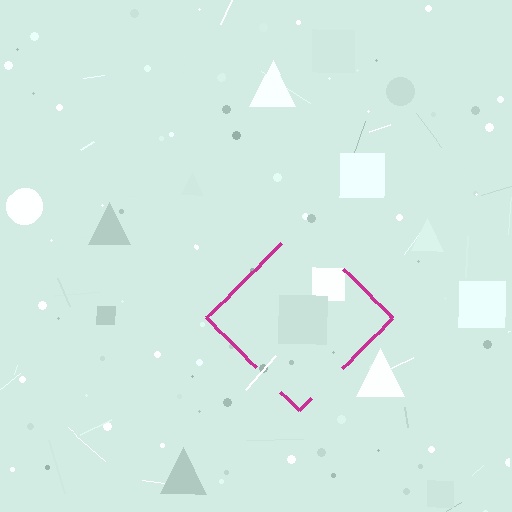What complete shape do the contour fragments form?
The contour fragments form a diamond.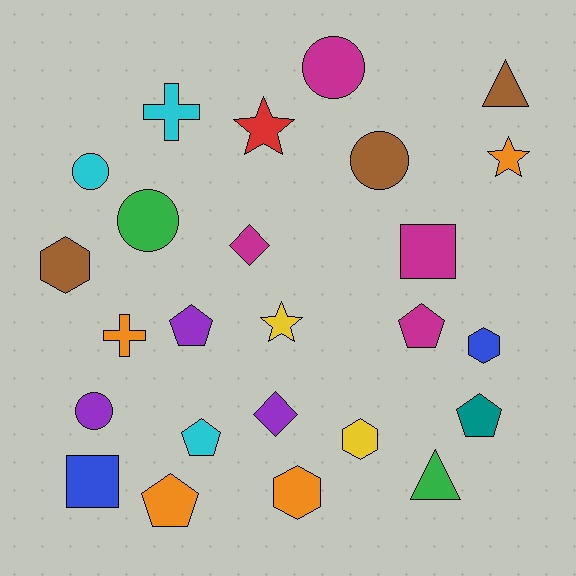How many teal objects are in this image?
There is 1 teal object.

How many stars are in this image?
There are 3 stars.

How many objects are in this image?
There are 25 objects.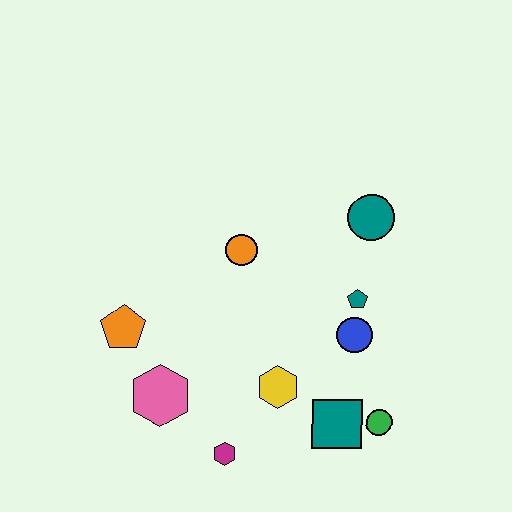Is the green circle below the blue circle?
Yes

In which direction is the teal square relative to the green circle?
The teal square is to the left of the green circle.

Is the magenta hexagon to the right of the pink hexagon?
Yes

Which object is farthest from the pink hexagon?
The teal circle is farthest from the pink hexagon.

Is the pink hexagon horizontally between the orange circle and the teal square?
No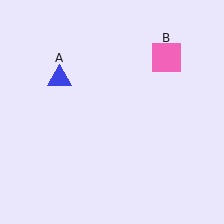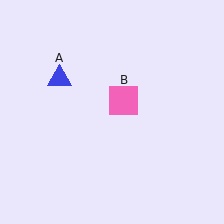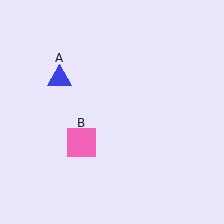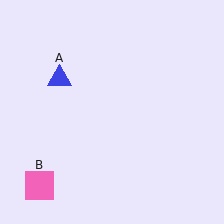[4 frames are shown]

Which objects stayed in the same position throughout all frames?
Blue triangle (object A) remained stationary.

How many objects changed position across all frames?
1 object changed position: pink square (object B).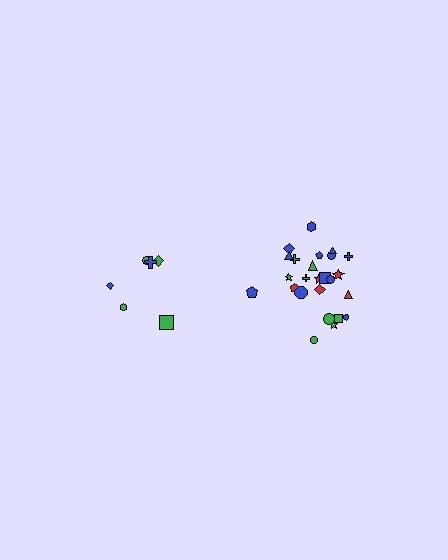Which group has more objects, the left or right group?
The right group.